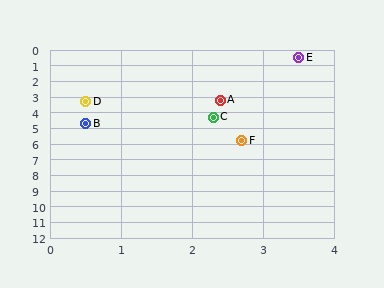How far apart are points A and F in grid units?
Points A and F are about 2.6 grid units apart.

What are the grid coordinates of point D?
Point D is at approximately (0.5, 3.3).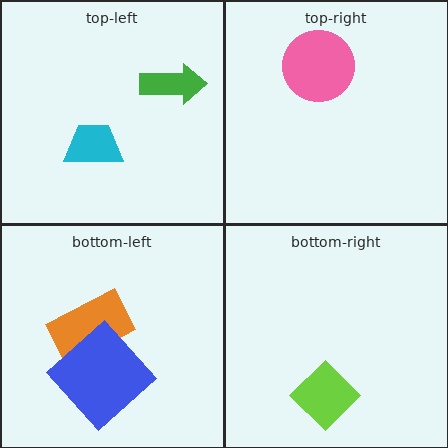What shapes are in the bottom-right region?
The lime diamond.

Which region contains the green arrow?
The top-left region.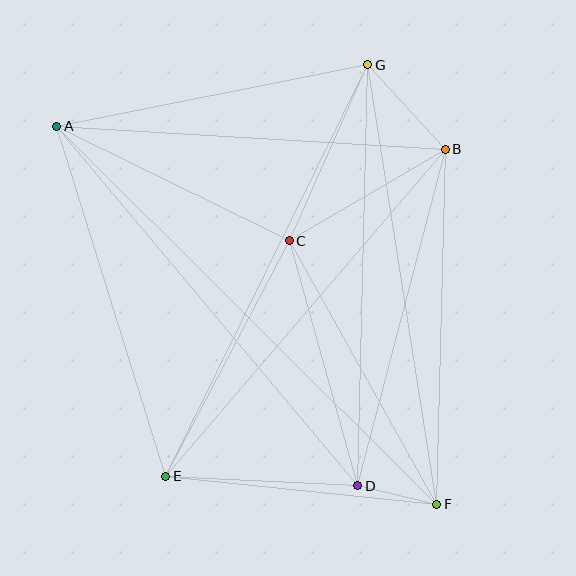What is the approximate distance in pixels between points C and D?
The distance between C and D is approximately 254 pixels.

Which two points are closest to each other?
Points D and F are closest to each other.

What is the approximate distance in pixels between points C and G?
The distance between C and G is approximately 193 pixels.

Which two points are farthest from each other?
Points A and F are farthest from each other.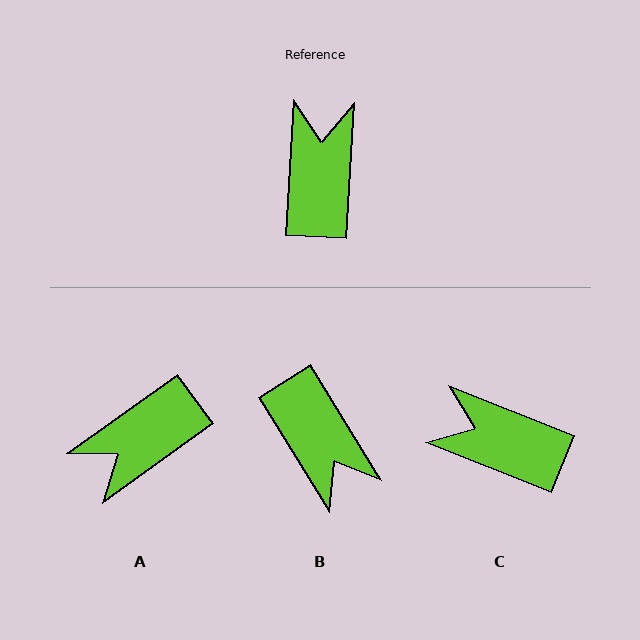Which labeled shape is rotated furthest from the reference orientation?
B, about 145 degrees away.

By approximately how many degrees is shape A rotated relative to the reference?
Approximately 129 degrees counter-clockwise.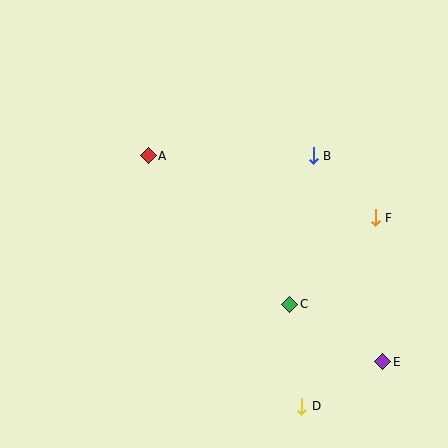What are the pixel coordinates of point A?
Point A is at (148, 156).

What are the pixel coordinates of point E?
Point E is at (383, 362).